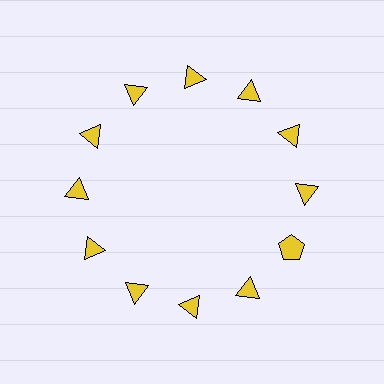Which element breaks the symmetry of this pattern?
The yellow pentagon at roughly the 4 o'clock position breaks the symmetry. All other shapes are yellow triangles.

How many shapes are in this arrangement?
There are 12 shapes arranged in a ring pattern.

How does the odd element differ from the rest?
It has a different shape: pentagon instead of triangle.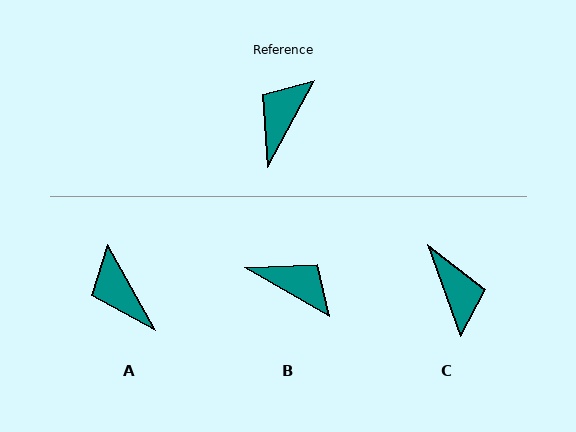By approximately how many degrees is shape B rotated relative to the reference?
Approximately 91 degrees clockwise.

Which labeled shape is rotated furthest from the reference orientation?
C, about 132 degrees away.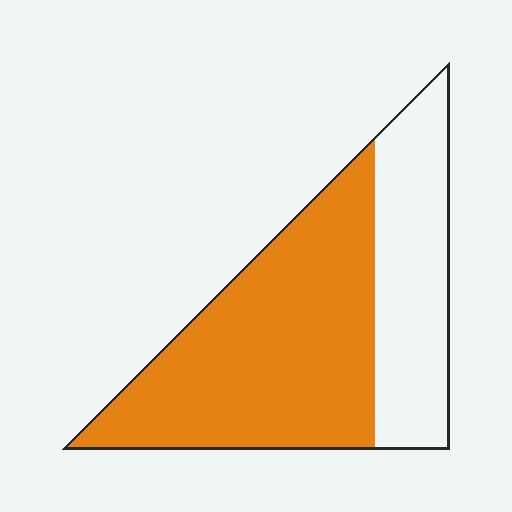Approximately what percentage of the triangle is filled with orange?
Approximately 65%.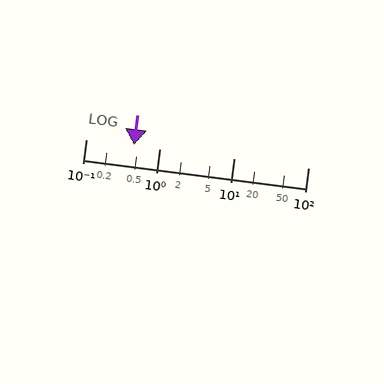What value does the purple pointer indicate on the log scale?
The pointer indicates approximately 0.45.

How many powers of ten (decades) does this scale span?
The scale spans 3 decades, from 0.1 to 100.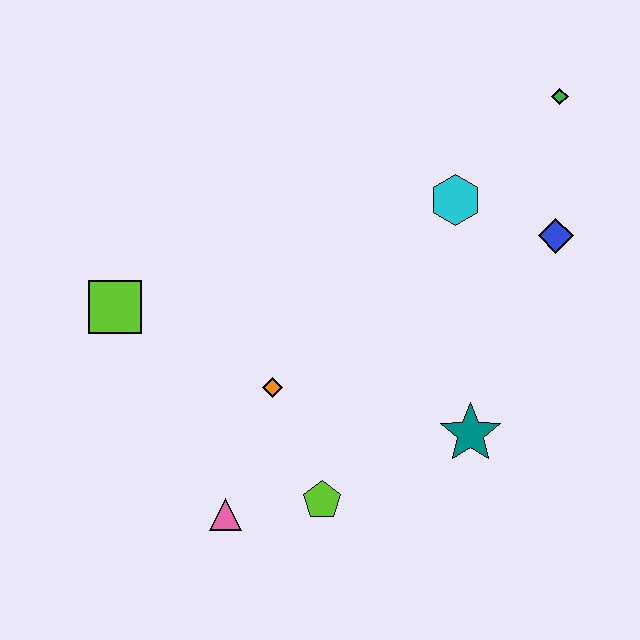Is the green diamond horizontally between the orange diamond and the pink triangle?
No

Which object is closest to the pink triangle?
The lime pentagon is closest to the pink triangle.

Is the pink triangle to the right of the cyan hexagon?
No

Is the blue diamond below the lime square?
No